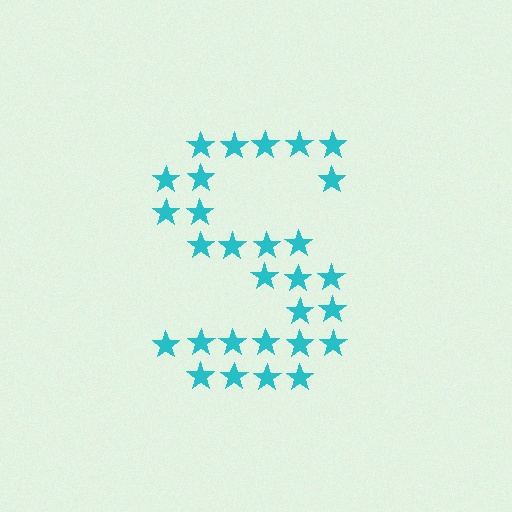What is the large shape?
The large shape is the letter S.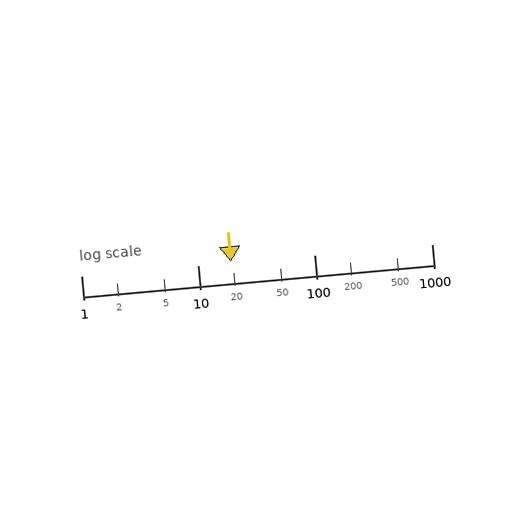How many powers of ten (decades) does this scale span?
The scale spans 3 decades, from 1 to 1000.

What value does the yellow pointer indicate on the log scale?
The pointer indicates approximately 19.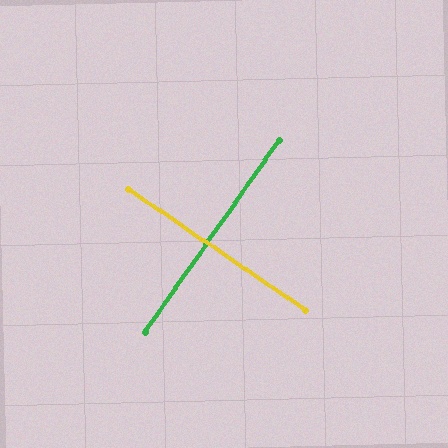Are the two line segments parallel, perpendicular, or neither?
Perpendicular — they meet at approximately 89°.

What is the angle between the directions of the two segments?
Approximately 89 degrees.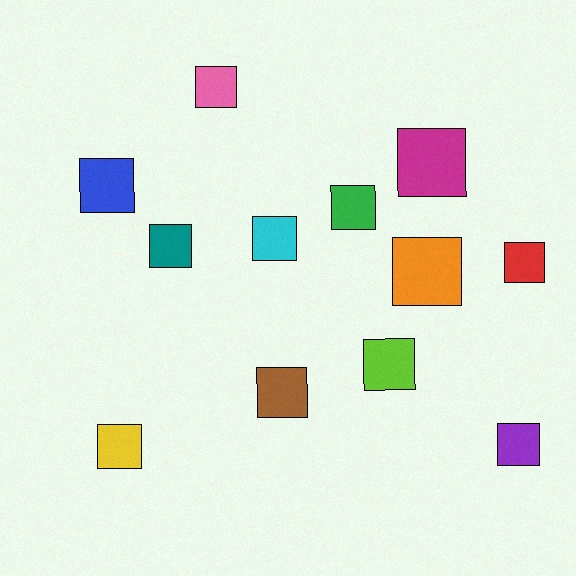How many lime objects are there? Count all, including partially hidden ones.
There is 1 lime object.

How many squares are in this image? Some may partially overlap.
There are 12 squares.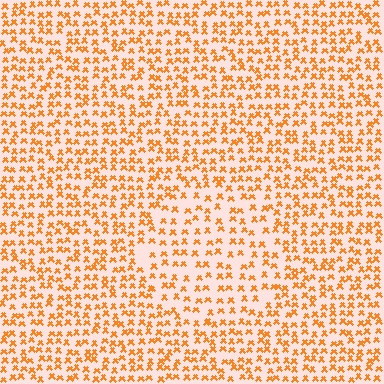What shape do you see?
I see a circle.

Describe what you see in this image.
The image contains small orange elements arranged at two different densities. A circle-shaped region is visible where the elements are less densely packed than the surrounding area.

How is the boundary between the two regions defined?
The boundary is defined by a change in element density (approximately 1.5x ratio). All elements are the same color, size, and shape.